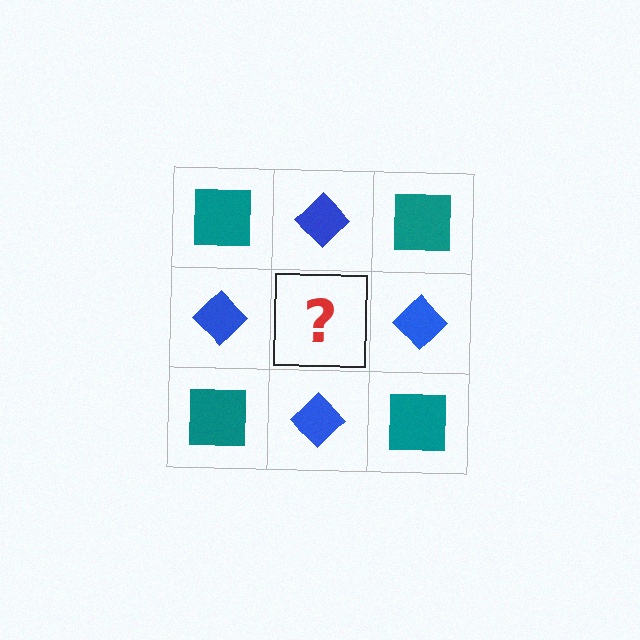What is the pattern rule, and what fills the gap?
The rule is that it alternates teal square and blue diamond in a checkerboard pattern. The gap should be filled with a teal square.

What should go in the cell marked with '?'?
The missing cell should contain a teal square.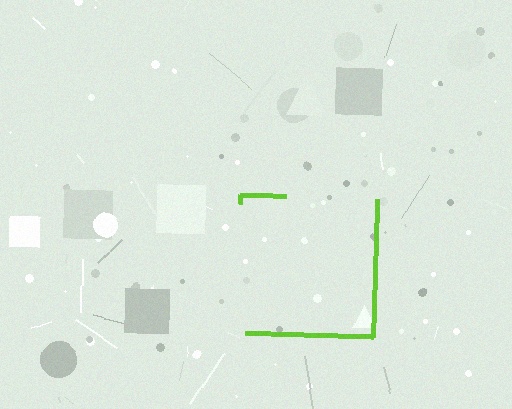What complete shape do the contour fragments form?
The contour fragments form a square.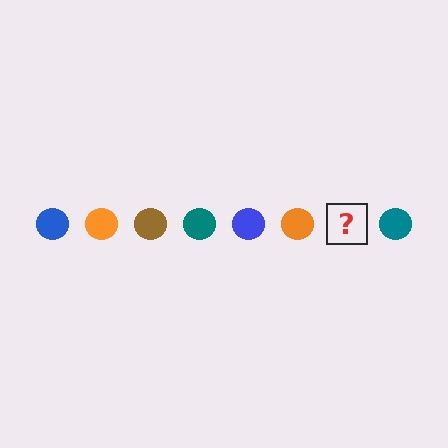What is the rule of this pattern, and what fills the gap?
The rule is that the pattern cycles through blue, orange, brown, teal circles. The gap should be filled with a brown circle.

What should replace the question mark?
The question mark should be replaced with a brown circle.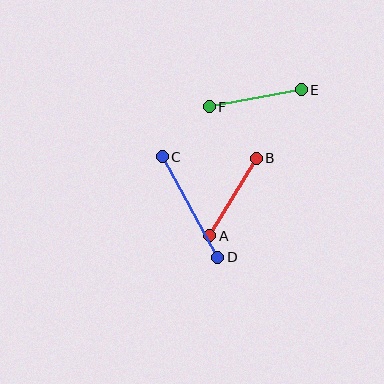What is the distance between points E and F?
The distance is approximately 93 pixels.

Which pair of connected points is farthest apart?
Points C and D are farthest apart.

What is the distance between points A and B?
The distance is approximately 90 pixels.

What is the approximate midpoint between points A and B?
The midpoint is at approximately (233, 197) pixels.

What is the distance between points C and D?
The distance is approximately 115 pixels.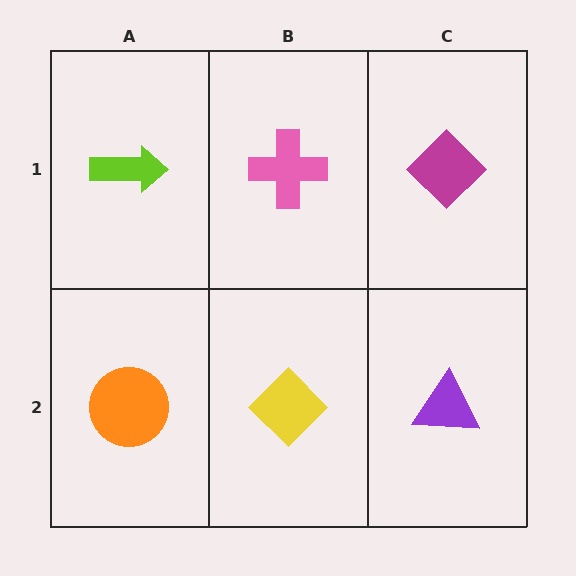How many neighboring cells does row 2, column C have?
2.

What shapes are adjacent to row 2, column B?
A pink cross (row 1, column B), an orange circle (row 2, column A), a purple triangle (row 2, column C).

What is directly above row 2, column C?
A magenta diamond.